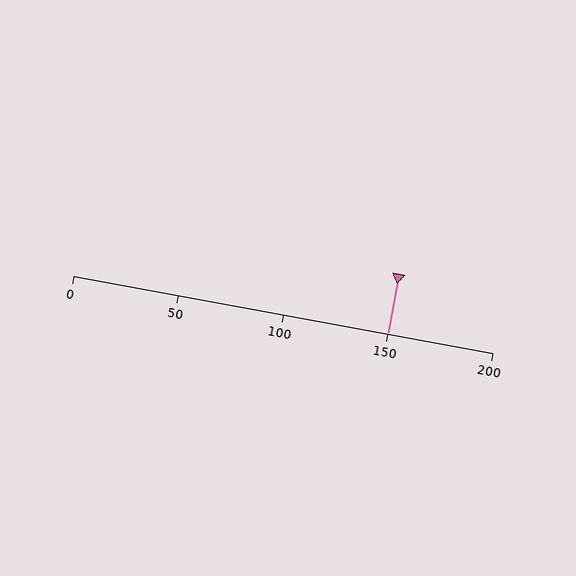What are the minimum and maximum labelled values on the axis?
The axis runs from 0 to 200.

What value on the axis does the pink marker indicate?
The marker indicates approximately 150.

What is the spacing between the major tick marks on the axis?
The major ticks are spaced 50 apart.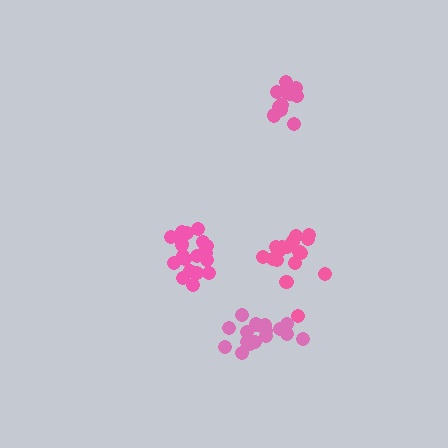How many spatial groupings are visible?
There are 4 spatial groupings.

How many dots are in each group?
Group 1: 13 dots, Group 2: 19 dots, Group 3: 19 dots, Group 4: 17 dots (68 total).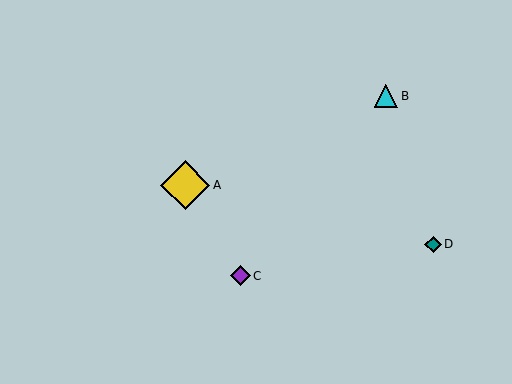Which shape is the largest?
The yellow diamond (labeled A) is the largest.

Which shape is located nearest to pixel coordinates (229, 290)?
The purple diamond (labeled C) at (240, 276) is nearest to that location.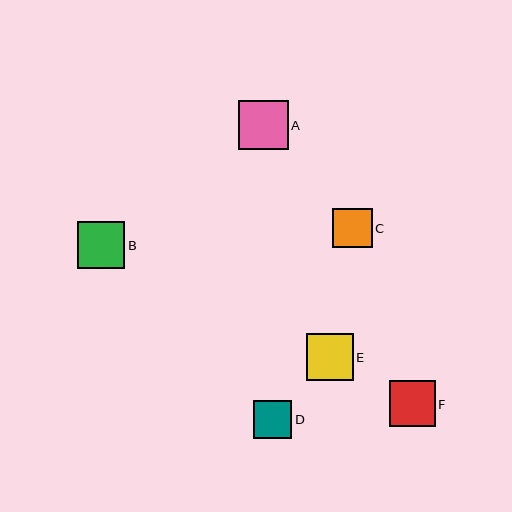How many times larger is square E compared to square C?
Square E is approximately 1.2 times the size of square C.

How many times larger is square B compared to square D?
Square B is approximately 1.2 times the size of square D.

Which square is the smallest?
Square D is the smallest with a size of approximately 38 pixels.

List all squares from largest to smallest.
From largest to smallest: A, B, E, F, C, D.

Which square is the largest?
Square A is the largest with a size of approximately 49 pixels.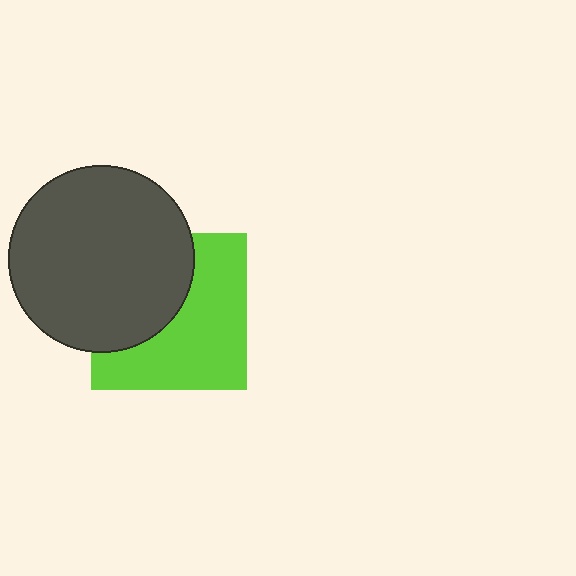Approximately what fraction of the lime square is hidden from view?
Roughly 43% of the lime square is hidden behind the dark gray circle.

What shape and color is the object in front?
The object in front is a dark gray circle.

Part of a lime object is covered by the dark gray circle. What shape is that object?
It is a square.